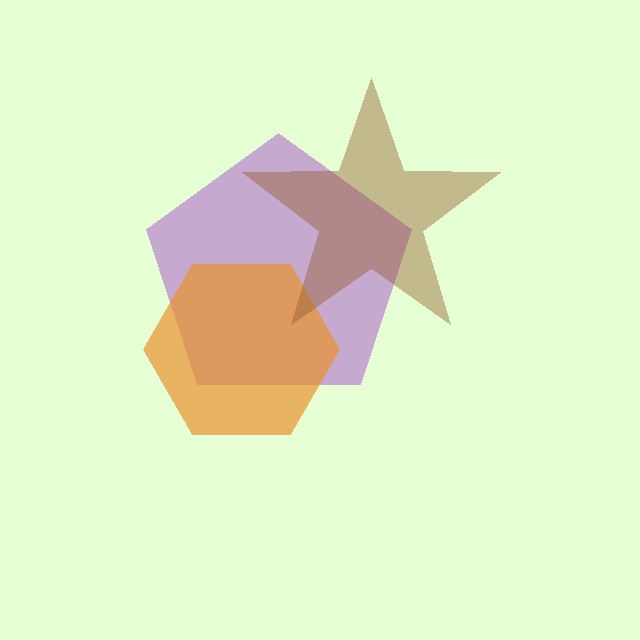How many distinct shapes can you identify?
There are 3 distinct shapes: a purple pentagon, an orange hexagon, a brown star.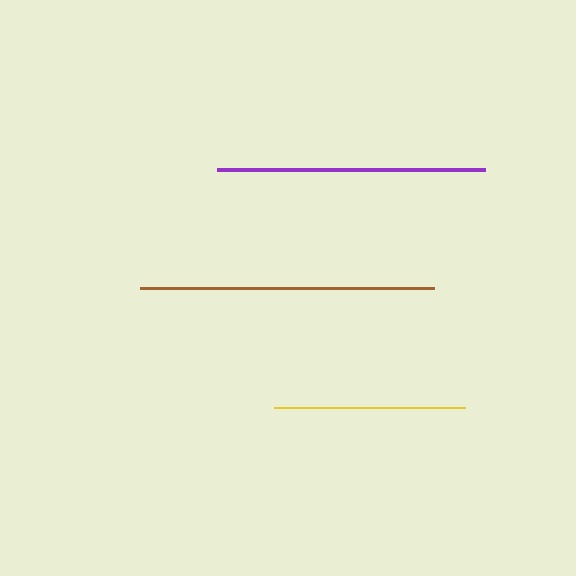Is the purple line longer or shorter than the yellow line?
The purple line is longer than the yellow line.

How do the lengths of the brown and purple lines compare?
The brown and purple lines are approximately the same length.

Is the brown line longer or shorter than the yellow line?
The brown line is longer than the yellow line.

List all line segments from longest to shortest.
From longest to shortest: brown, purple, yellow.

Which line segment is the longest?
The brown line is the longest at approximately 294 pixels.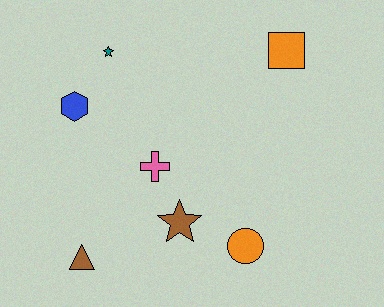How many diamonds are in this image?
There are no diamonds.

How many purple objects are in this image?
There are no purple objects.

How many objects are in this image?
There are 7 objects.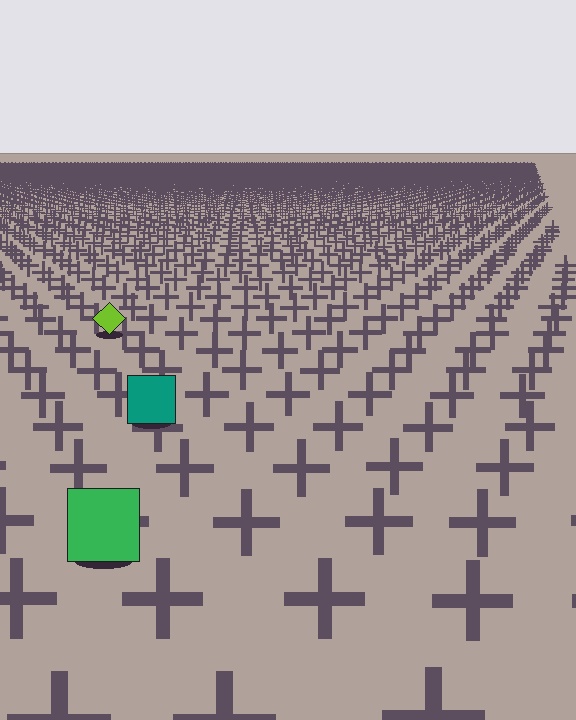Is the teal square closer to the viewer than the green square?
No. The green square is closer — you can tell from the texture gradient: the ground texture is coarser near it.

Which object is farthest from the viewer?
The lime diamond is farthest from the viewer. It appears smaller and the ground texture around it is denser.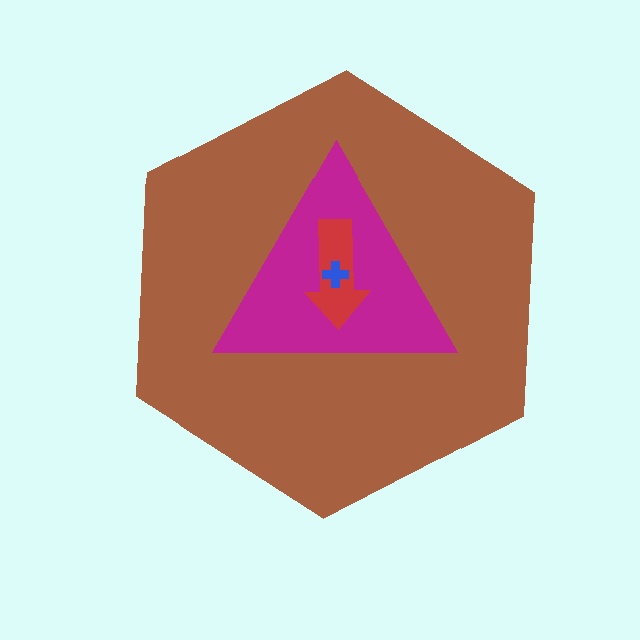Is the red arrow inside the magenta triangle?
Yes.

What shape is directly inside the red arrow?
The blue cross.